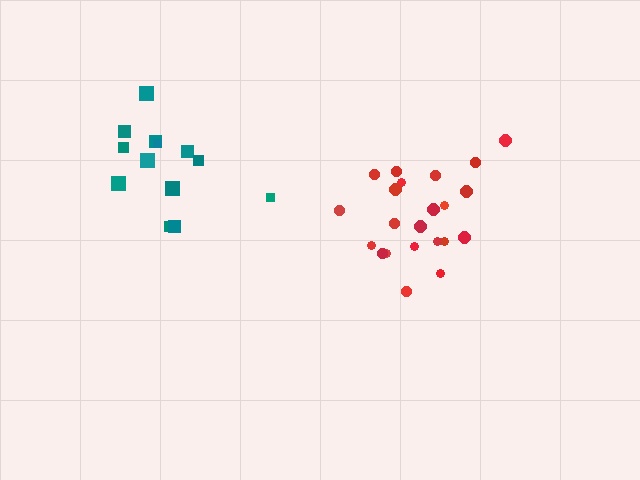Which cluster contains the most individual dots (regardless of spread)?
Red (22).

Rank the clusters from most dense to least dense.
red, teal.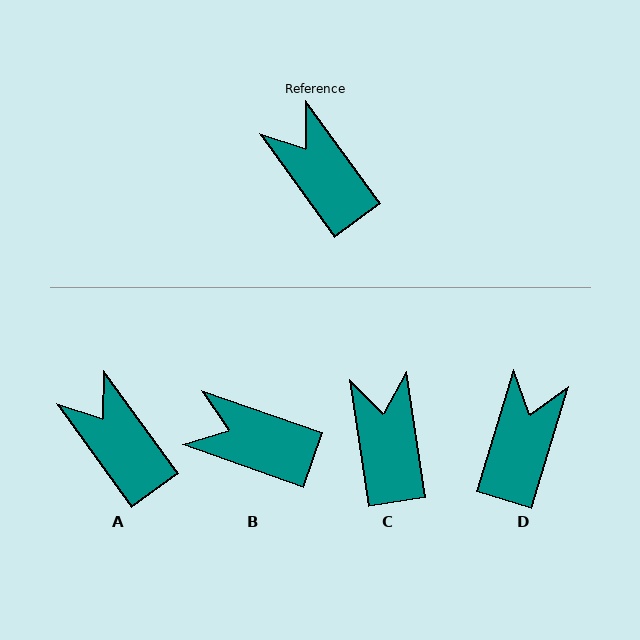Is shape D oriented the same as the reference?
No, it is off by about 53 degrees.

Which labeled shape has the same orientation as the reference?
A.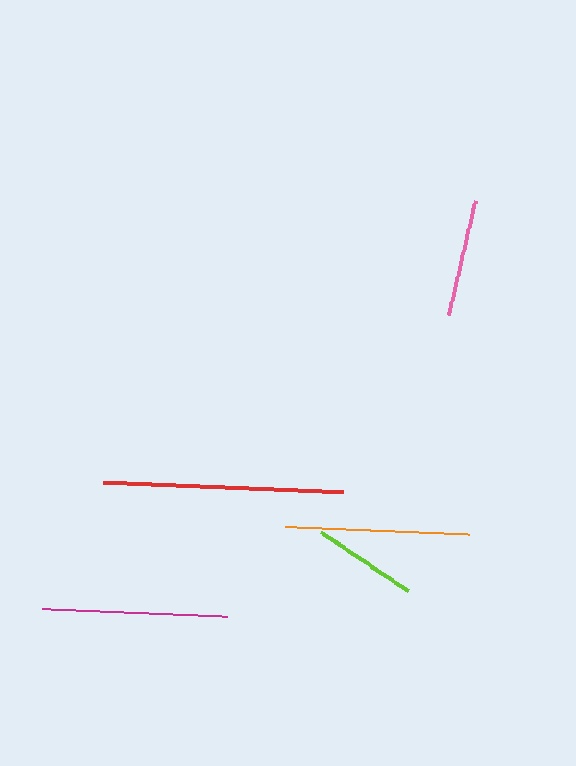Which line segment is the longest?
The red line is the longest at approximately 239 pixels.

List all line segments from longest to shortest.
From longest to shortest: red, magenta, orange, pink, lime.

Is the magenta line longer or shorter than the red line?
The red line is longer than the magenta line.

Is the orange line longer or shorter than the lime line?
The orange line is longer than the lime line.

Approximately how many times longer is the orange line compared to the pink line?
The orange line is approximately 1.6 times the length of the pink line.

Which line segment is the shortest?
The lime line is the shortest at approximately 105 pixels.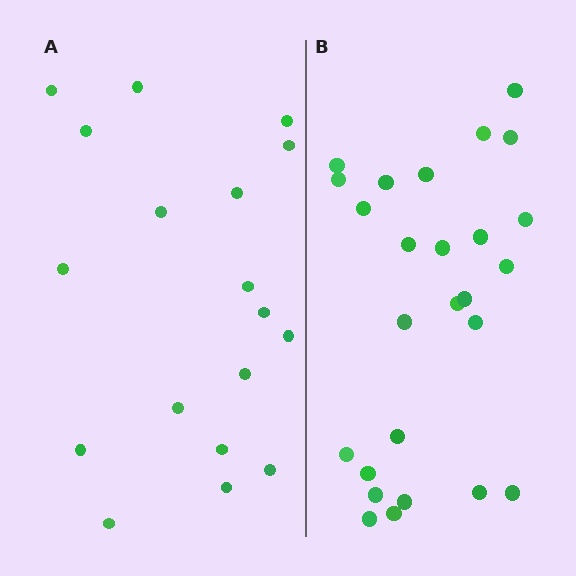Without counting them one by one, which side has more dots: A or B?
Region B (the right region) has more dots.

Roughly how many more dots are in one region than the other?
Region B has roughly 8 or so more dots than region A.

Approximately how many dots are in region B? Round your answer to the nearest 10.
About 30 dots. (The exact count is 26, which rounds to 30.)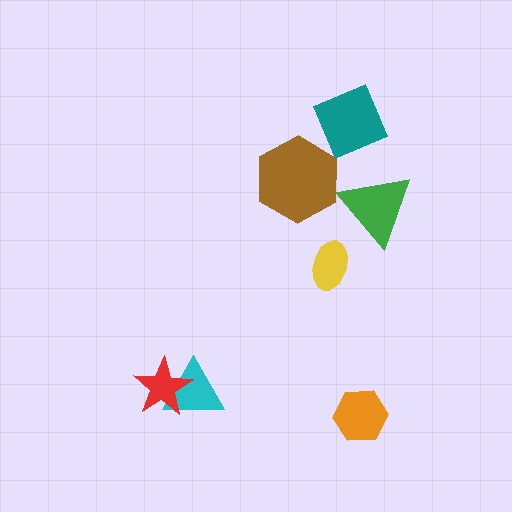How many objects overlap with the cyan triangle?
1 object overlaps with the cyan triangle.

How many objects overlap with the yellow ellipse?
0 objects overlap with the yellow ellipse.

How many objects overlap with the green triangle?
0 objects overlap with the green triangle.